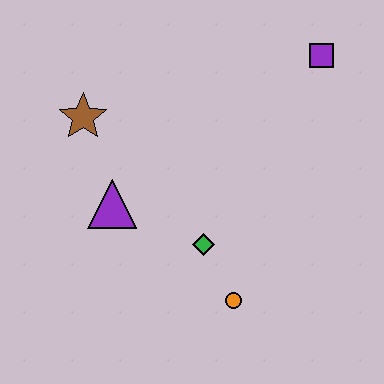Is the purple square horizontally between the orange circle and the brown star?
No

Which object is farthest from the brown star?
The purple square is farthest from the brown star.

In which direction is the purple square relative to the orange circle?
The purple square is above the orange circle.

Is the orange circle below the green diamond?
Yes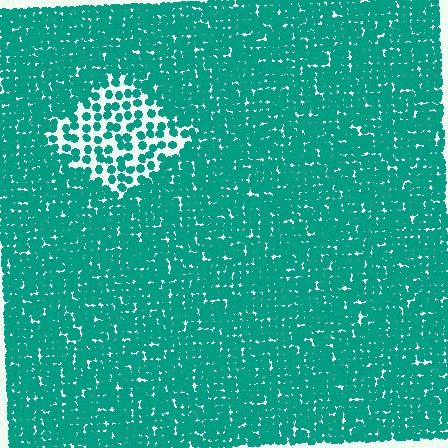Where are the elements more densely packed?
The elements are more densely packed outside the diamond boundary.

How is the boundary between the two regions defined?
The boundary is defined by a change in element density (approximately 2.3x ratio). All elements are the same color, size, and shape.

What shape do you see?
I see a diamond.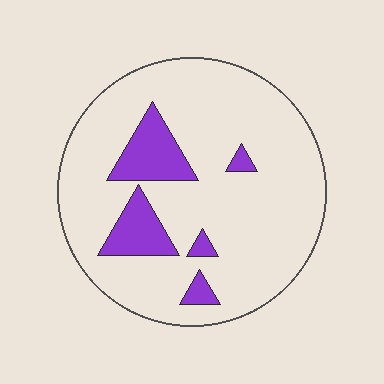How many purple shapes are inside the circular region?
5.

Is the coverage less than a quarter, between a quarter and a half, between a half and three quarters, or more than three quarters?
Less than a quarter.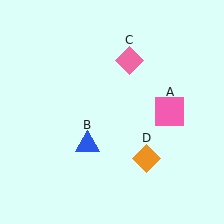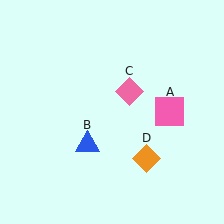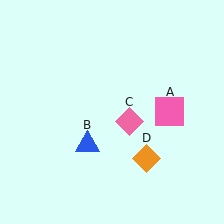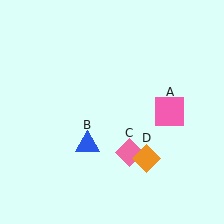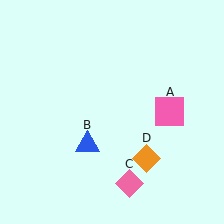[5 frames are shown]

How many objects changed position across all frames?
1 object changed position: pink diamond (object C).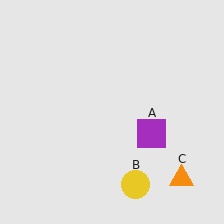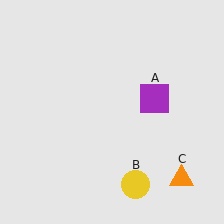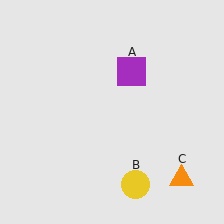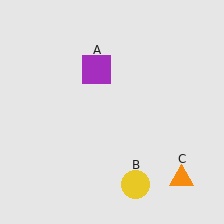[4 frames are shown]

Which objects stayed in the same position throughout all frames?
Yellow circle (object B) and orange triangle (object C) remained stationary.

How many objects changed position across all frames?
1 object changed position: purple square (object A).